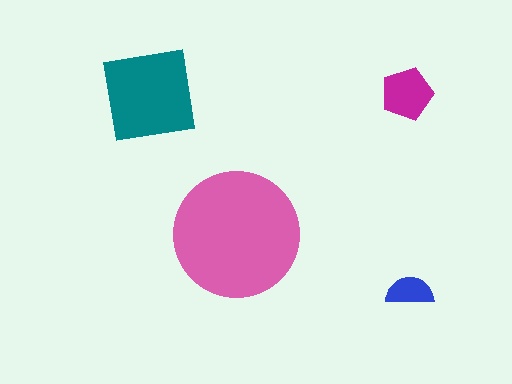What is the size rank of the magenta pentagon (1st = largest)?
3rd.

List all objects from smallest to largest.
The blue semicircle, the magenta pentagon, the teal square, the pink circle.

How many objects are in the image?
There are 4 objects in the image.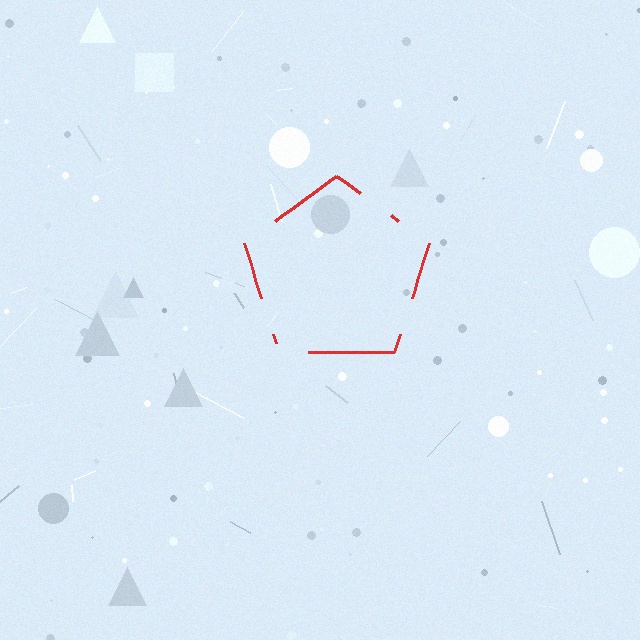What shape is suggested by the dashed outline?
The dashed outline suggests a pentagon.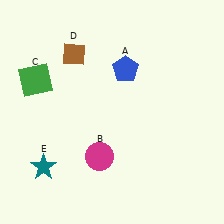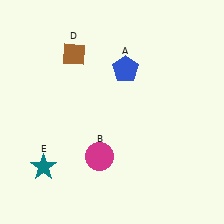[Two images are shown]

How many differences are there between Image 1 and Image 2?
There is 1 difference between the two images.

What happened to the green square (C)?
The green square (C) was removed in Image 2. It was in the top-left area of Image 1.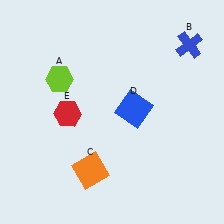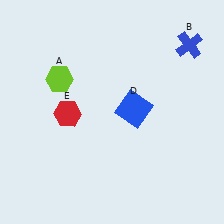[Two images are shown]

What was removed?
The orange square (C) was removed in Image 2.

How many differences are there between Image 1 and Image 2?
There is 1 difference between the two images.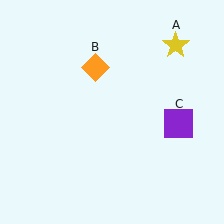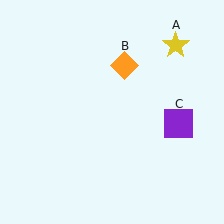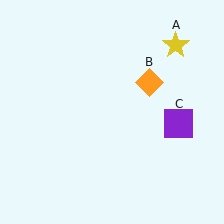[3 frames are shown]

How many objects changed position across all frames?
1 object changed position: orange diamond (object B).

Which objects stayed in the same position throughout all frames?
Yellow star (object A) and purple square (object C) remained stationary.